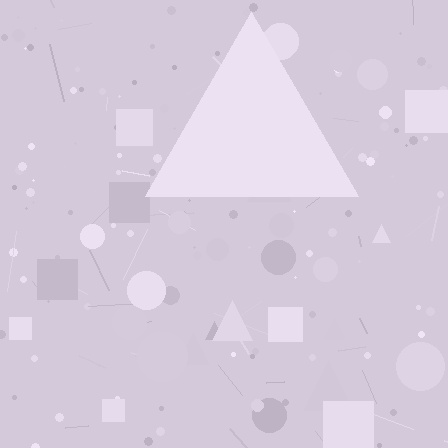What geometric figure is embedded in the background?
A triangle is embedded in the background.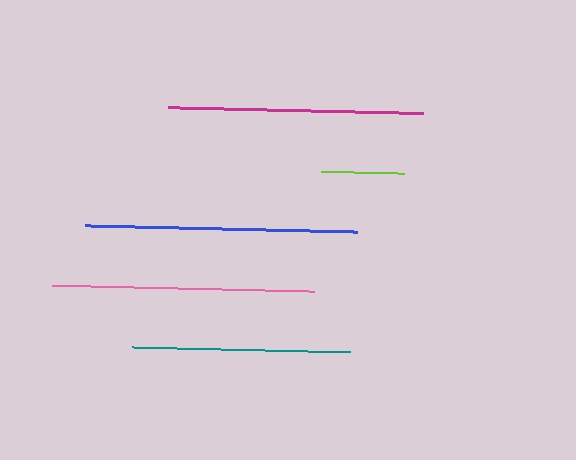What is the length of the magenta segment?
The magenta segment is approximately 254 pixels long.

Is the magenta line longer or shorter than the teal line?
The magenta line is longer than the teal line.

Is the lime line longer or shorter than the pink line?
The pink line is longer than the lime line.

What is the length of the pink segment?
The pink segment is approximately 262 pixels long.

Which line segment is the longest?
The blue line is the longest at approximately 272 pixels.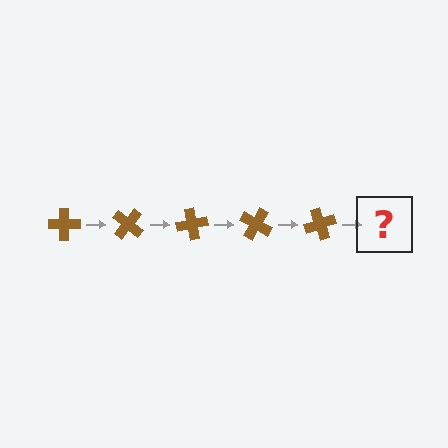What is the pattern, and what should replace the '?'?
The pattern is that the cross rotates 40 degrees each step. The '?' should be a brown cross rotated 200 degrees.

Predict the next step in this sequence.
The next step is a brown cross rotated 200 degrees.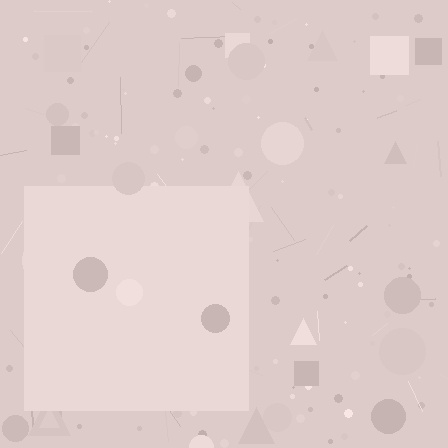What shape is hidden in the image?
A square is hidden in the image.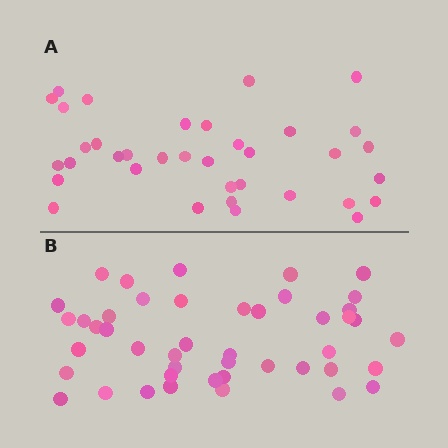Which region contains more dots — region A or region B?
Region B (the bottom region) has more dots.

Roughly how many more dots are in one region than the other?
Region B has roughly 8 or so more dots than region A.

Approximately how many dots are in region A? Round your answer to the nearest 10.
About 40 dots. (The exact count is 36, which rounds to 40.)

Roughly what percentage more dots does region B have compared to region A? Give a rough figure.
About 25% more.